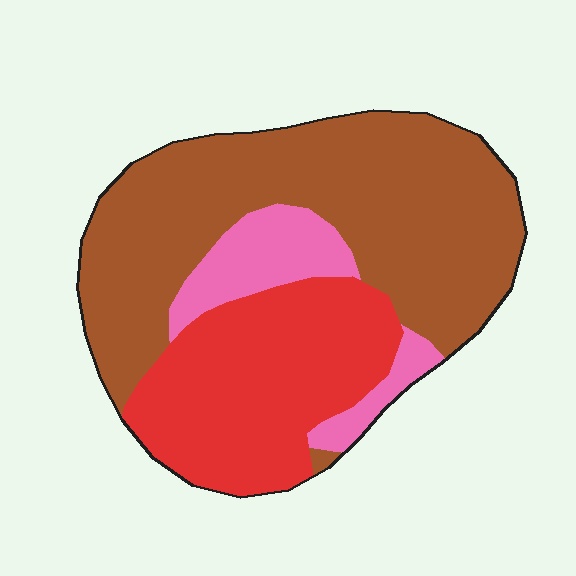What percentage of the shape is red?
Red covers around 30% of the shape.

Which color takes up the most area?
Brown, at roughly 55%.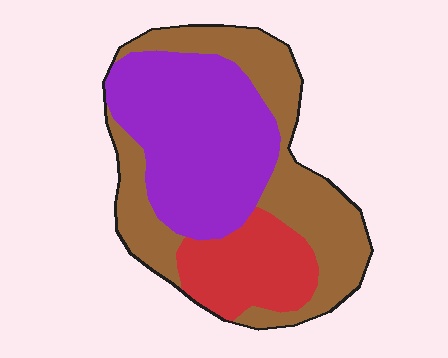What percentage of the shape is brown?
Brown takes up about two fifths (2/5) of the shape.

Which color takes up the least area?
Red, at roughly 20%.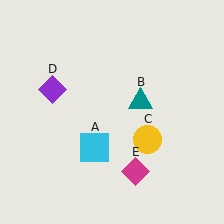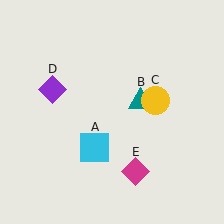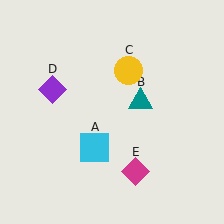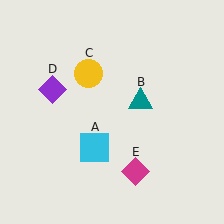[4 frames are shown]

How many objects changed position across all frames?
1 object changed position: yellow circle (object C).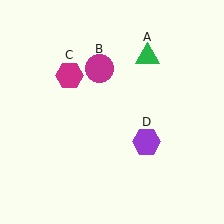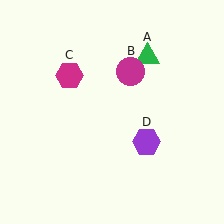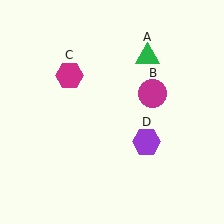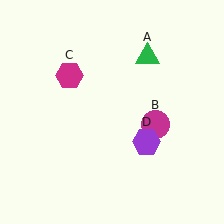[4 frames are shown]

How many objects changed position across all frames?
1 object changed position: magenta circle (object B).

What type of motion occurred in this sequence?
The magenta circle (object B) rotated clockwise around the center of the scene.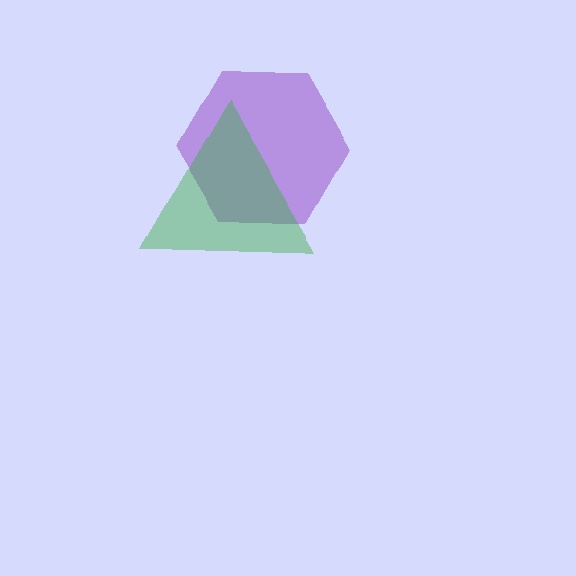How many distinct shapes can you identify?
There are 2 distinct shapes: a purple hexagon, a green triangle.